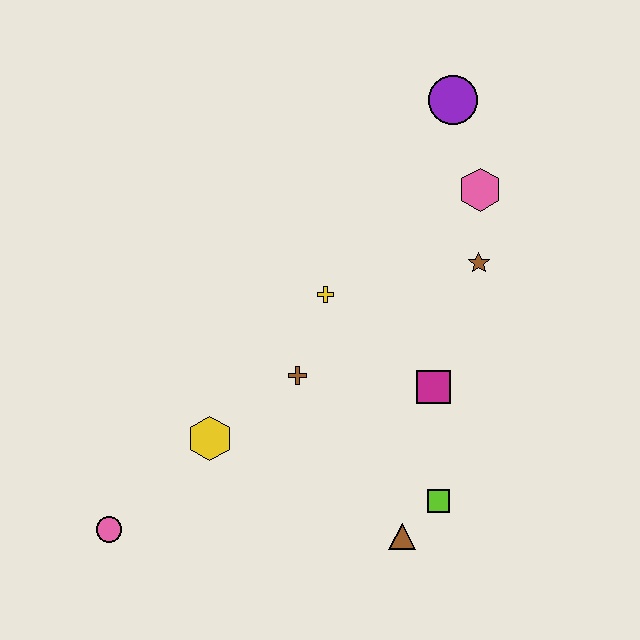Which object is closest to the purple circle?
The pink hexagon is closest to the purple circle.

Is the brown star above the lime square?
Yes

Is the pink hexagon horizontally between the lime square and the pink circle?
No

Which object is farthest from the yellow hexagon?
The purple circle is farthest from the yellow hexagon.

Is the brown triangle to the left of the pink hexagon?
Yes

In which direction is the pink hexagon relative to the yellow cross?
The pink hexagon is to the right of the yellow cross.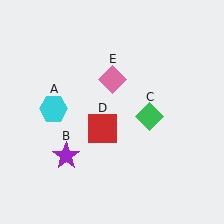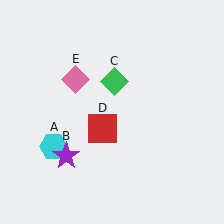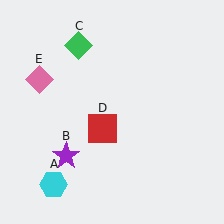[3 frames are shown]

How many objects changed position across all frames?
3 objects changed position: cyan hexagon (object A), green diamond (object C), pink diamond (object E).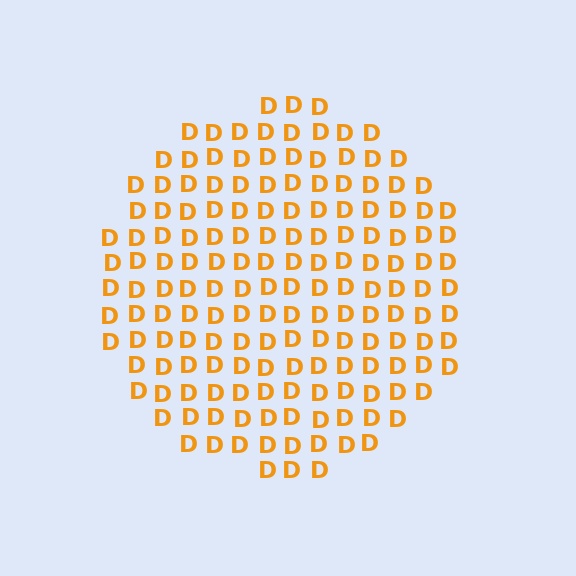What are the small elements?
The small elements are letter D's.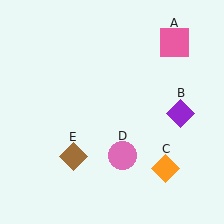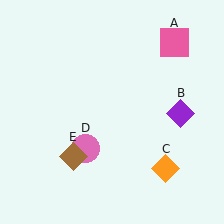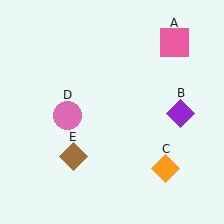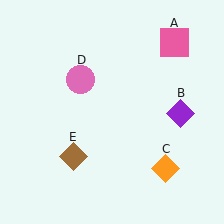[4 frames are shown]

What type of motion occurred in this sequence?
The pink circle (object D) rotated clockwise around the center of the scene.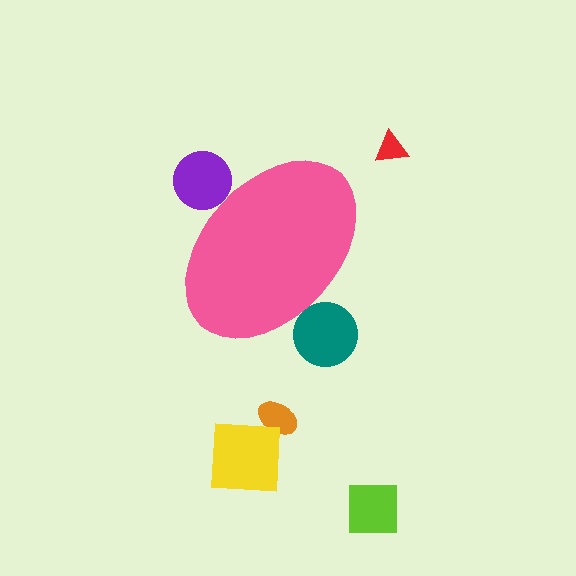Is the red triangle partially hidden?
No, the red triangle is fully visible.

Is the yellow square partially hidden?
No, the yellow square is fully visible.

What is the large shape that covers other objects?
A pink ellipse.